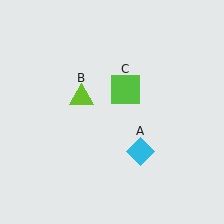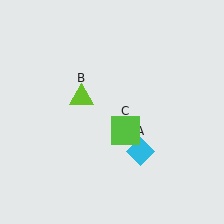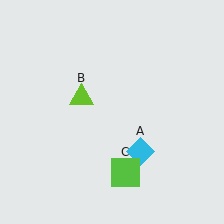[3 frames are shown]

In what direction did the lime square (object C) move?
The lime square (object C) moved down.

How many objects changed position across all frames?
1 object changed position: lime square (object C).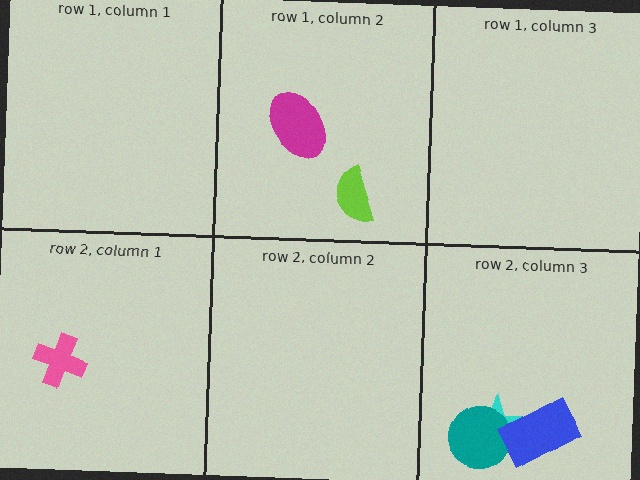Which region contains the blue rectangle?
The row 2, column 3 region.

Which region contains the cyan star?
The row 2, column 3 region.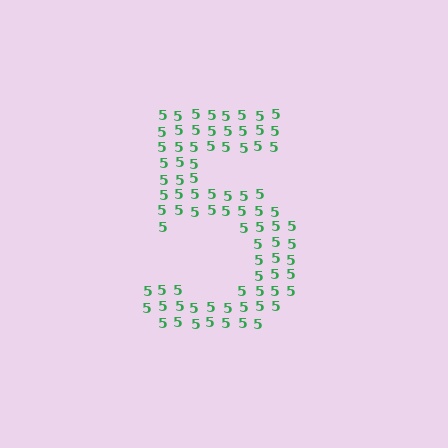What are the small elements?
The small elements are digit 5's.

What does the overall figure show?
The overall figure shows the digit 5.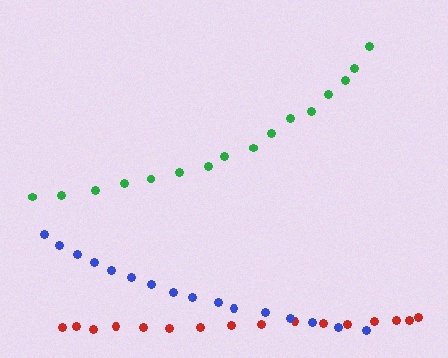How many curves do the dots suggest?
There are 3 distinct paths.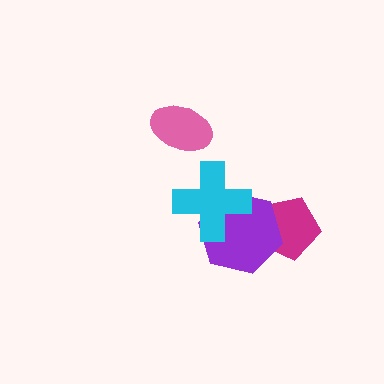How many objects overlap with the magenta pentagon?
1 object overlaps with the magenta pentagon.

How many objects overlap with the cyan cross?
1 object overlaps with the cyan cross.